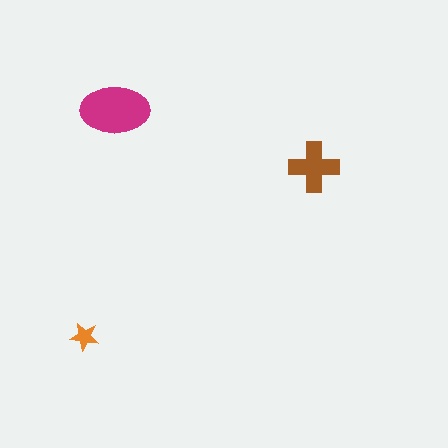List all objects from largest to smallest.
The magenta ellipse, the brown cross, the orange star.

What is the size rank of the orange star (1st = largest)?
3rd.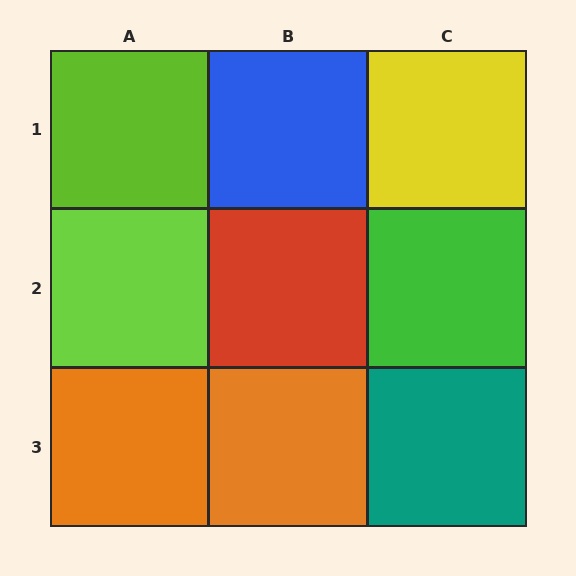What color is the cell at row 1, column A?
Lime.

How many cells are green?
1 cell is green.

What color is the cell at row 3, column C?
Teal.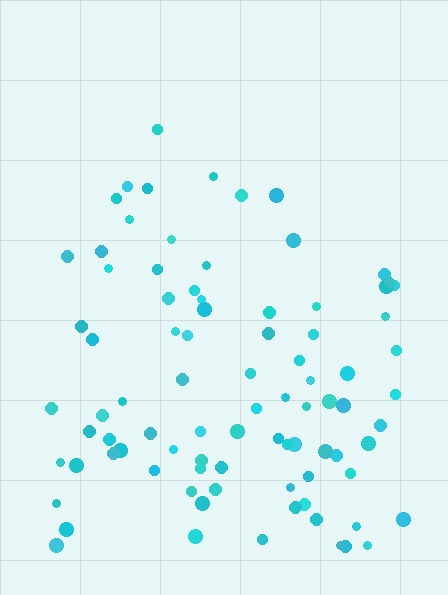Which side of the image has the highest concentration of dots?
The bottom.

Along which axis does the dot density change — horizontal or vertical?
Vertical.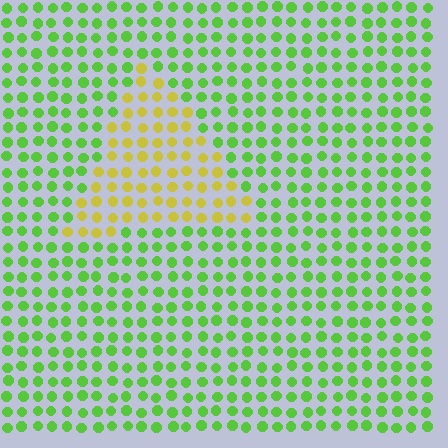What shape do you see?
I see a triangle.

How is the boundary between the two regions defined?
The boundary is defined purely by a slight shift in hue (about 51 degrees). Spacing, size, and orientation are identical on both sides.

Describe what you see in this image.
The image is filled with small lime elements in a uniform arrangement. A triangle-shaped region is visible where the elements are tinted to a slightly different hue, forming a subtle color boundary.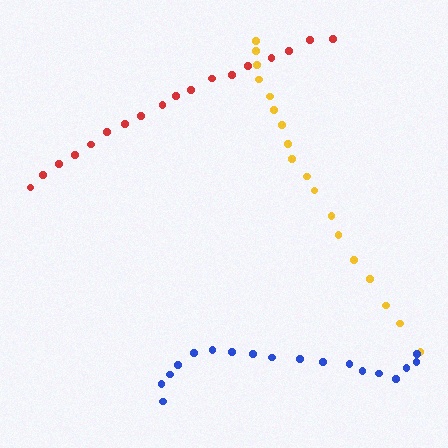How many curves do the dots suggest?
There are 3 distinct paths.